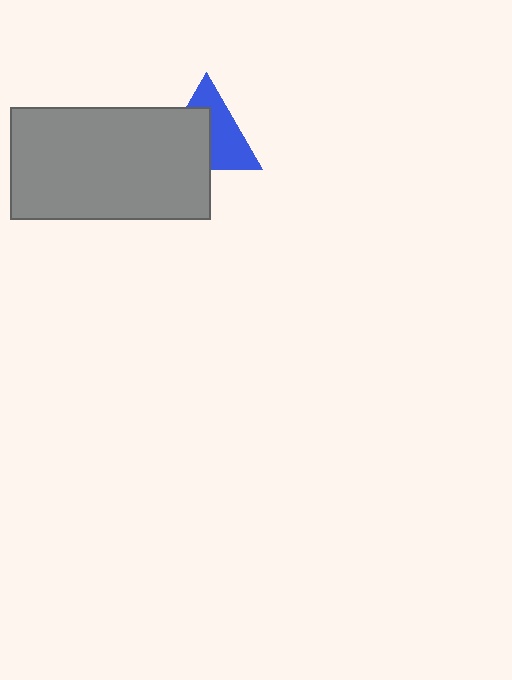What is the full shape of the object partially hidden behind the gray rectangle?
The partially hidden object is a blue triangle.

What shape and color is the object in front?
The object in front is a gray rectangle.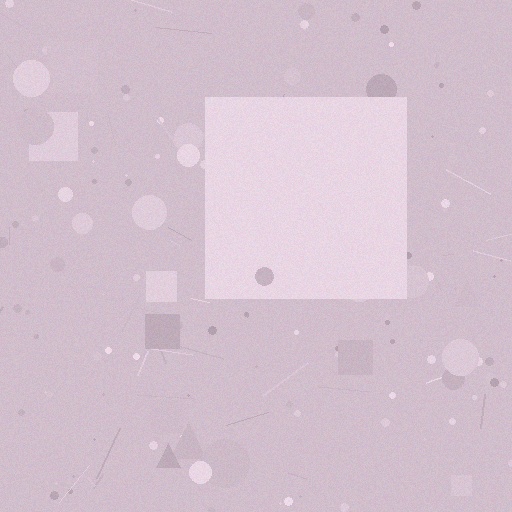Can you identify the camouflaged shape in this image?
The camouflaged shape is a square.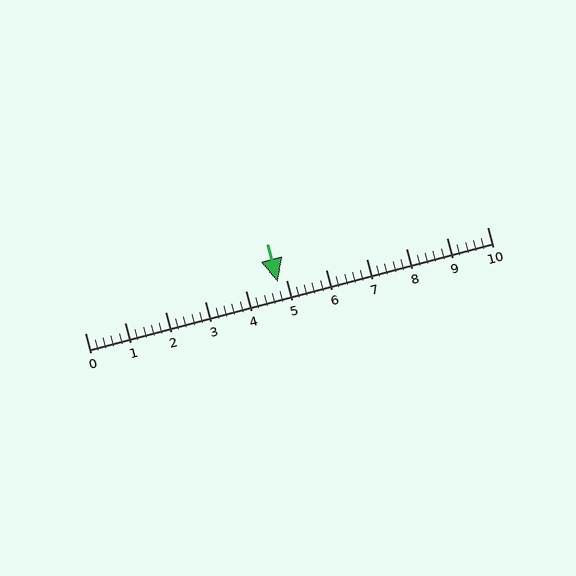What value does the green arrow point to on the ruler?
The green arrow points to approximately 4.8.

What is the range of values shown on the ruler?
The ruler shows values from 0 to 10.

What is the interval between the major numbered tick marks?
The major tick marks are spaced 1 units apart.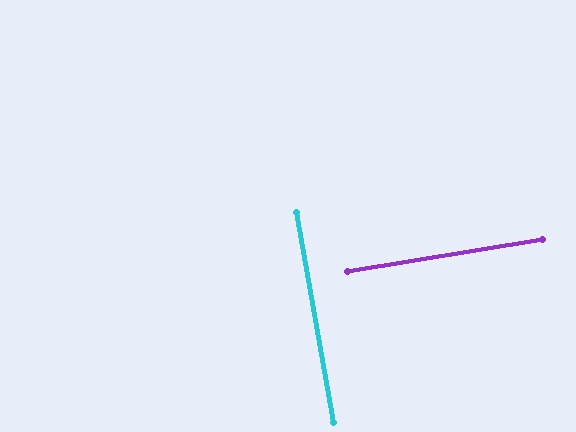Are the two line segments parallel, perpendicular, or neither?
Perpendicular — they meet at approximately 89°.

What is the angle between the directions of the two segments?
Approximately 89 degrees.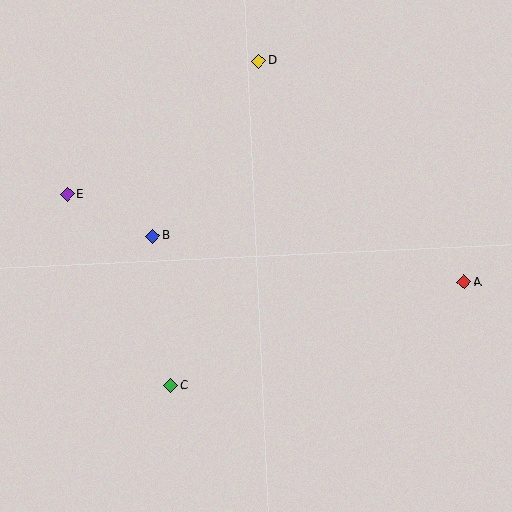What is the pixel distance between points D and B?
The distance between D and B is 205 pixels.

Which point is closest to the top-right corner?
Point D is closest to the top-right corner.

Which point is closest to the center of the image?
Point B at (153, 236) is closest to the center.